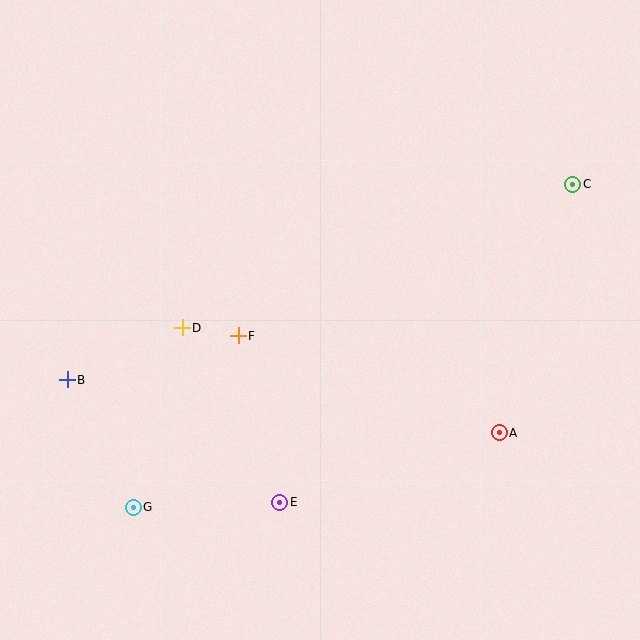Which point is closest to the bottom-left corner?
Point G is closest to the bottom-left corner.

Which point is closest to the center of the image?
Point F at (238, 336) is closest to the center.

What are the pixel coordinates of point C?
Point C is at (573, 184).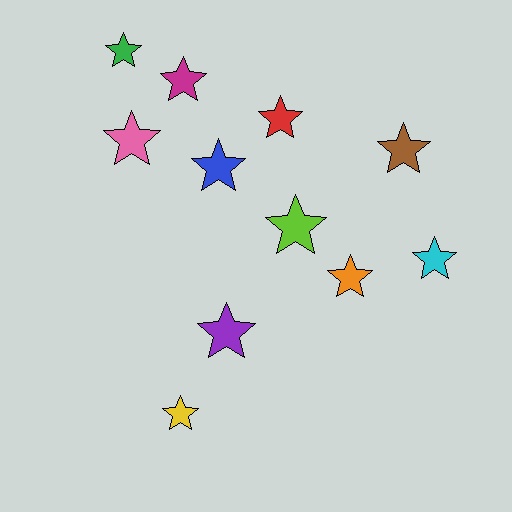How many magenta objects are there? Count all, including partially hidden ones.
There is 1 magenta object.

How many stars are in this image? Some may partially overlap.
There are 11 stars.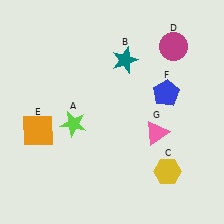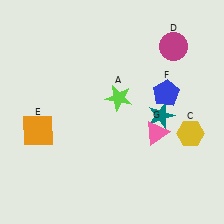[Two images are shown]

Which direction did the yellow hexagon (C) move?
The yellow hexagon (C) moved up.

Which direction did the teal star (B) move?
The teal star (B) moved down.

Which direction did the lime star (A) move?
The lime star (A) moved right.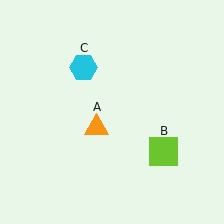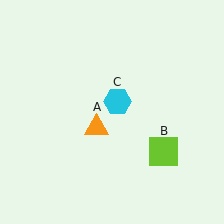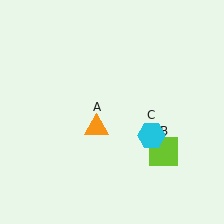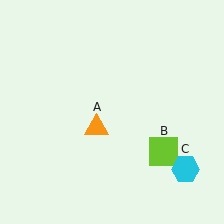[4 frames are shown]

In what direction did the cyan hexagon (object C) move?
The cyan hexagon (object C) moved down and to the right.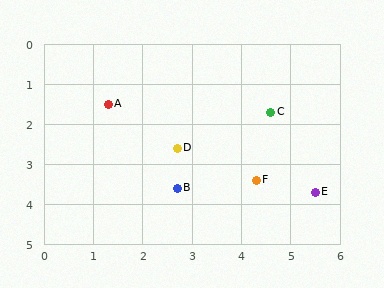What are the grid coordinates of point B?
Point B is at approximately (2.7, 3.6).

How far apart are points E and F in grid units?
Points E and F are about 1.2 grid units apart.